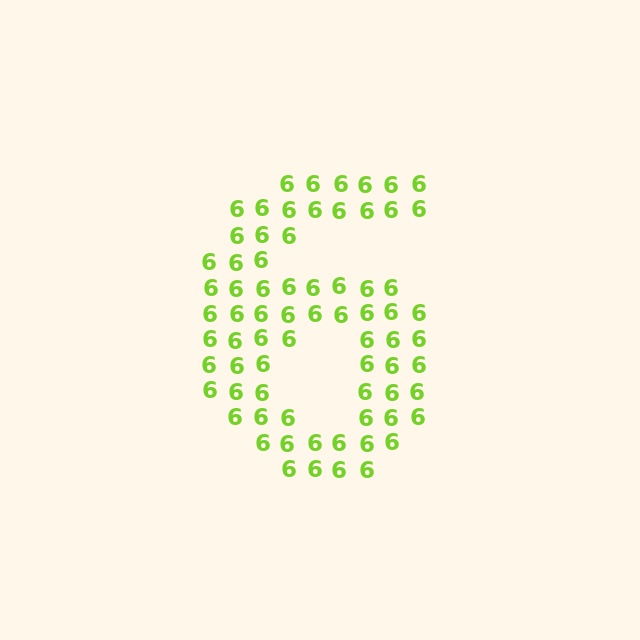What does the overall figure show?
The overall figure shows the digit 6.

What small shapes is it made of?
It is made of small digit 6's.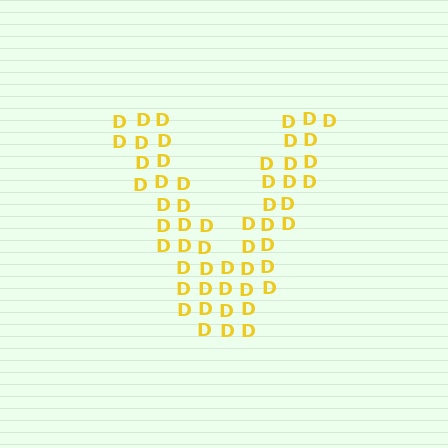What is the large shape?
The large shape is the letter V.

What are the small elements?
The small elements are letter D's.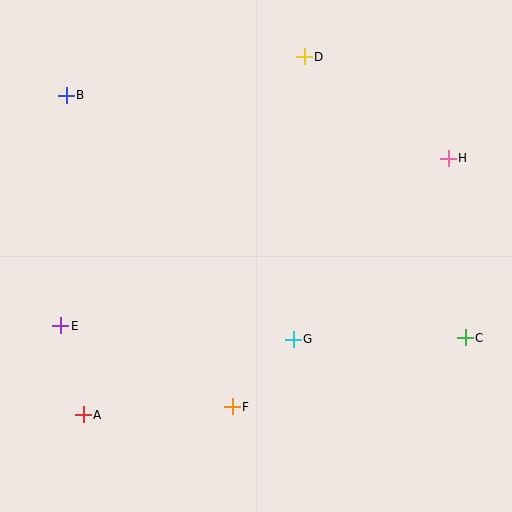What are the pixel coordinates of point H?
Point H is at (448, 158).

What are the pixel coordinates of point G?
Point G is at (293, 339).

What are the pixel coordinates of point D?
Point D is at (304, 57).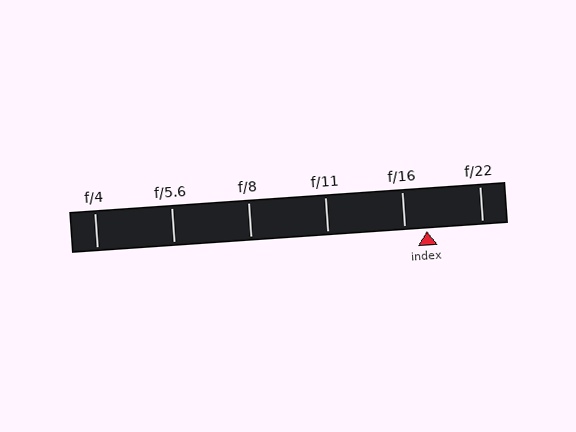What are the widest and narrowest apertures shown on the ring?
The widest aperture shown is f/4 and the narrowest is f/22.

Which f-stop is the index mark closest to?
The index mark is closest to f/16.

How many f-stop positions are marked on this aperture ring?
There are 6 f-stop positions marked.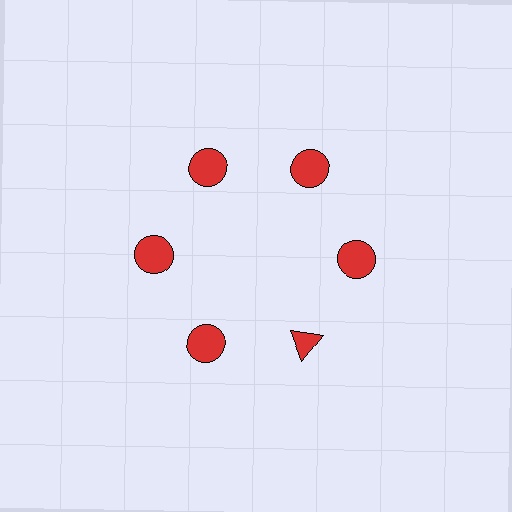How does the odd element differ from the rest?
It has a different shape: triangle instead of circle.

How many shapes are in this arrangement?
There are 6 shapes arranged in a ring pattern.